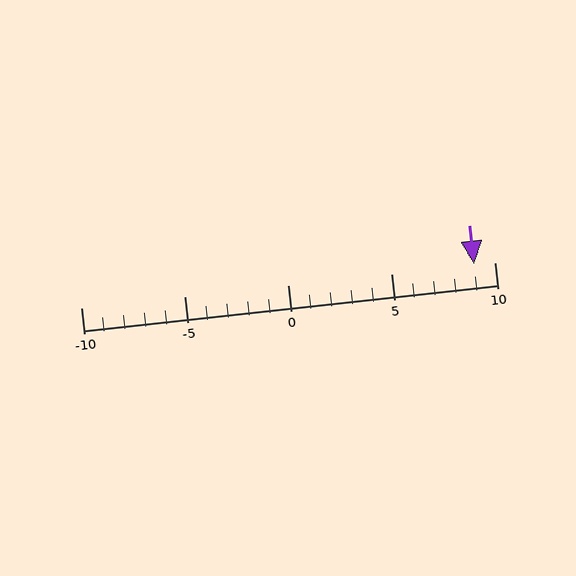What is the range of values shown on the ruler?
The ruler shows values from -10 to 10.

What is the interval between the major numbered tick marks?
The major tick marks are spaced 5 units apart.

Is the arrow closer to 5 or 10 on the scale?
The arrow is closer to 10.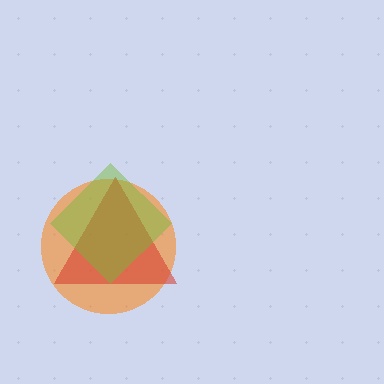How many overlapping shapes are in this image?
There are 3 overlapping shapes in the image.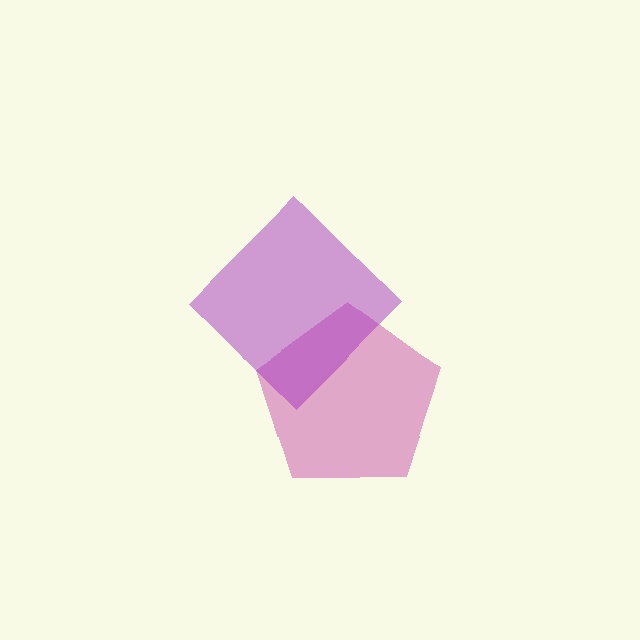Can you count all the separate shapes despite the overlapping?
Yes, there are 2 separate shapes.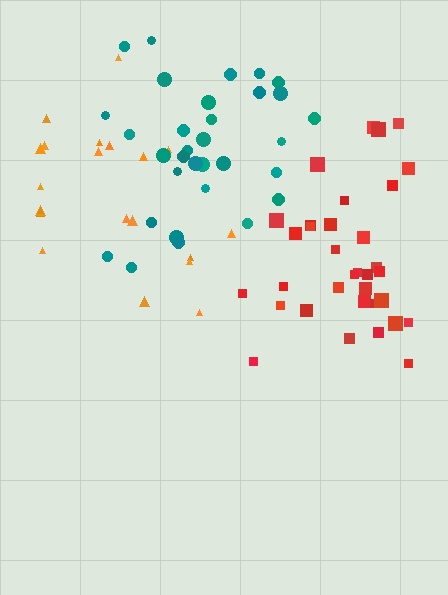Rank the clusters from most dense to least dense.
red, teal, orange.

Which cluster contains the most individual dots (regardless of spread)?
Red (35).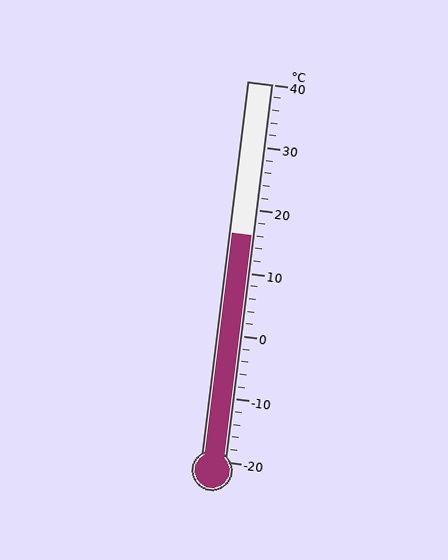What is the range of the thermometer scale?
The thermometer scale ranges from -20°C to 40°C.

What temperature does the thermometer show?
The thermometer shows approximately 16°C.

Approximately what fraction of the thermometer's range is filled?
The thermometer is filled to approximately 60% of its range.